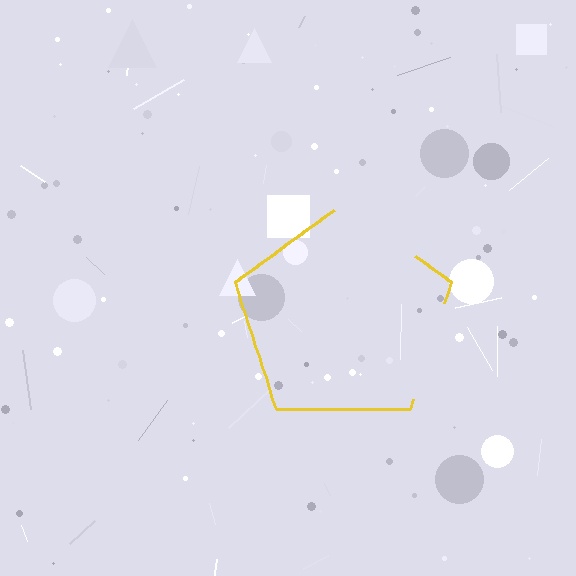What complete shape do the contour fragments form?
The contour fragments form a pentagon.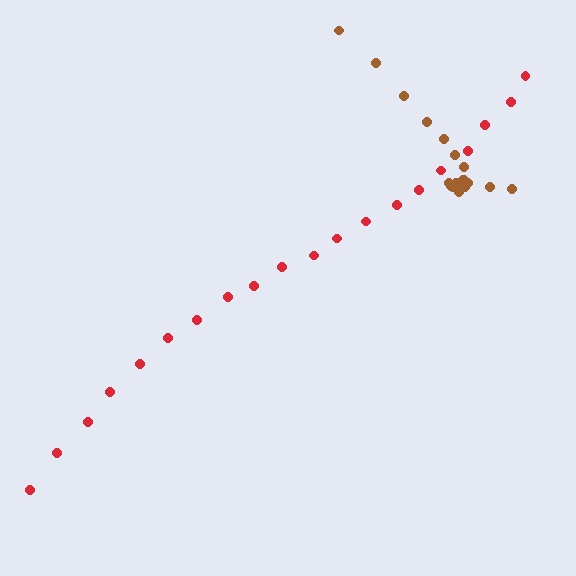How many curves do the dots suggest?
There are 2 distinct paths.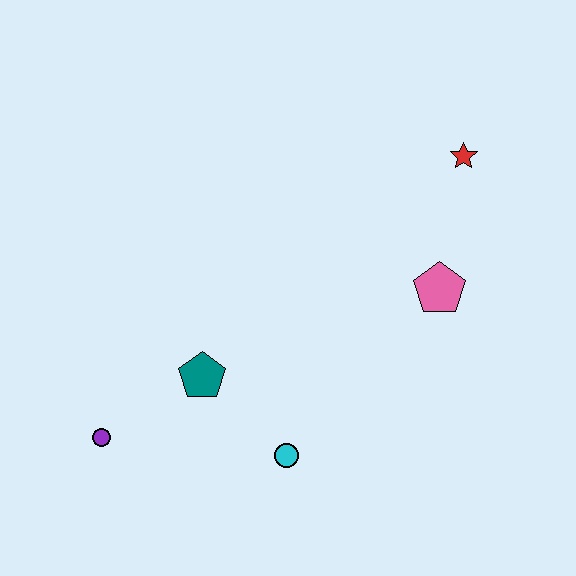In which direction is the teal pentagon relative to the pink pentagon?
The teal pentagon is to the left of the pink pentagon.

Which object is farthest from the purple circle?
The red star is farthest from the purple circle.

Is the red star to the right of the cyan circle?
Yes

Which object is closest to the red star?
The pink pentagon is closest to the red star.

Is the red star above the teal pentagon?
Yes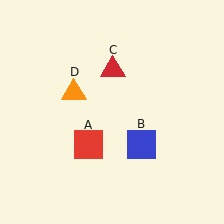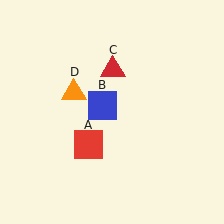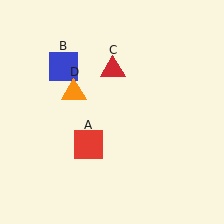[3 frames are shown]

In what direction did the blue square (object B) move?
The blue square (object B) moved up and to the left.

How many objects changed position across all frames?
1 object changed position: blue square (object B).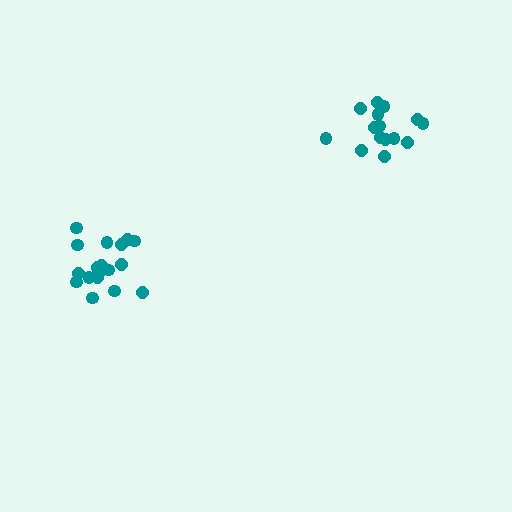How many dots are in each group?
Group 1: 19 dots, Group 2: 15 dots (34 total).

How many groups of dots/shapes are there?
There are 2 groups.